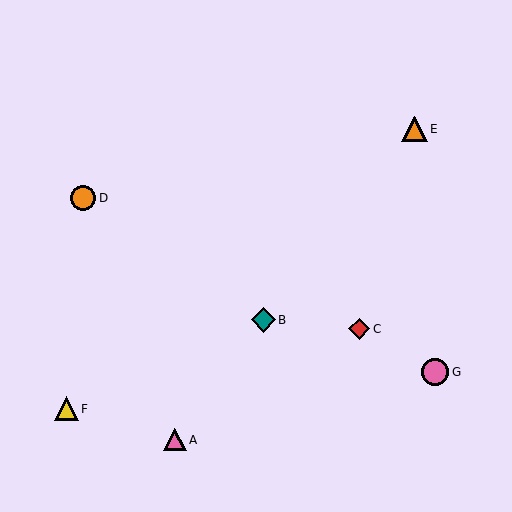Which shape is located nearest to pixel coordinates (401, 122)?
The orange triangle (labeled E) at (414, 129) is nearest to that location.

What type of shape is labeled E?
Shape E is an orange triangle.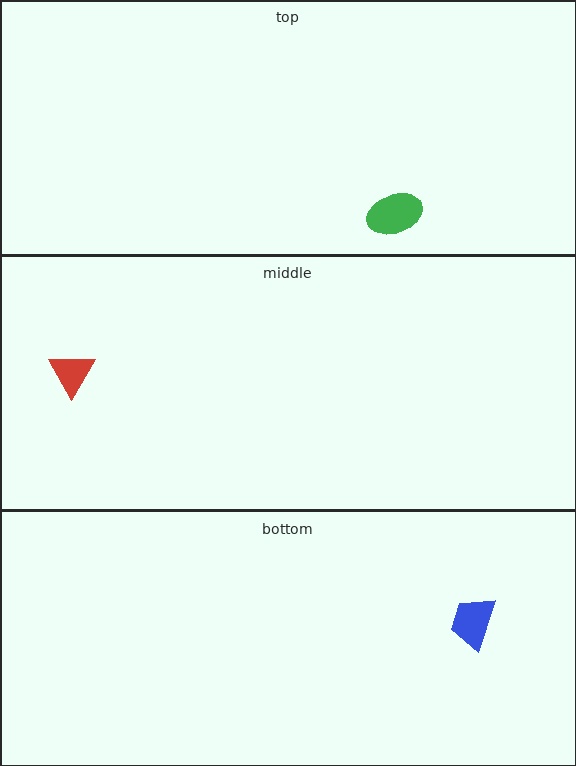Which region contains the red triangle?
The middle region.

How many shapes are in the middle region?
1.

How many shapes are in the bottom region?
1.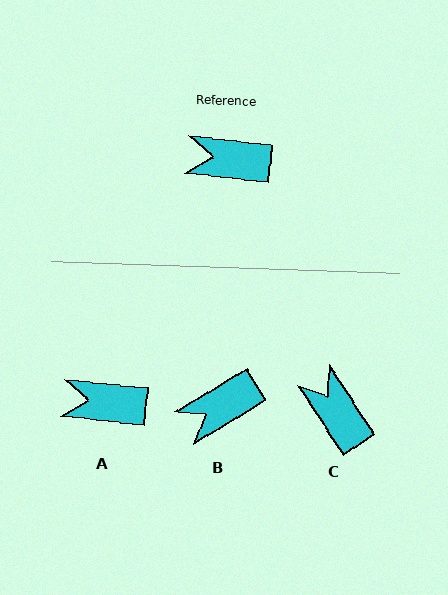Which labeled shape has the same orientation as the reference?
A.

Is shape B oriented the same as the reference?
No, it is off by about 37 degrees.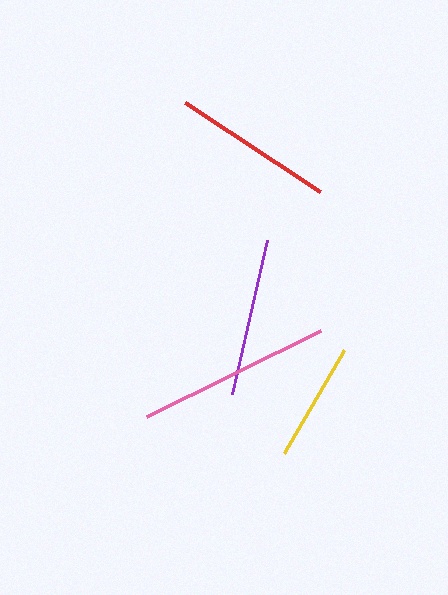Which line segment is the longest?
The pink line is the longest at approximately 195 pixels.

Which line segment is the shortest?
The yellow line is the shortest at approximately 119 pixels.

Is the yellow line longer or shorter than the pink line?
The pink line is longer than the yellow line.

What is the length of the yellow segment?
The yellow segment is approximately 119 pixels long.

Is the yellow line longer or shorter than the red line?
The red line is longer than the yellow line.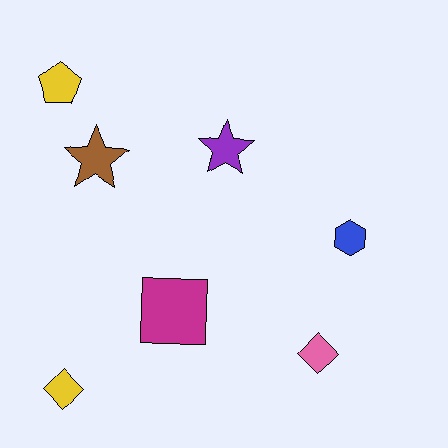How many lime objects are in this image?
There are no lime objects.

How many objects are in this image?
There are 7 objects.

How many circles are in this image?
There are no circles.